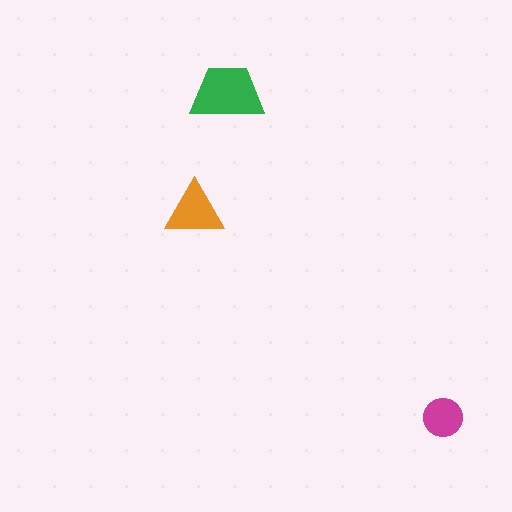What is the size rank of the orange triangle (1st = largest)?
2nd.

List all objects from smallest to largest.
The magenta circle, the orange triangle, the green trapezoid.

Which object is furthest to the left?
The orange triangle is leftmost.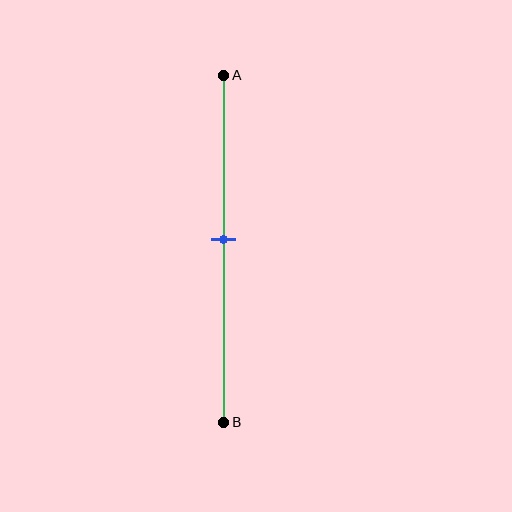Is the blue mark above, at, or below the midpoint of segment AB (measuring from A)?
The blue mark is approximately at the midpoint of segment AB.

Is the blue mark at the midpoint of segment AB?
Yes, the mark is approximately at the midpoint.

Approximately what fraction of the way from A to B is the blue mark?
The blue mark is approximately 45% of the way from A to B.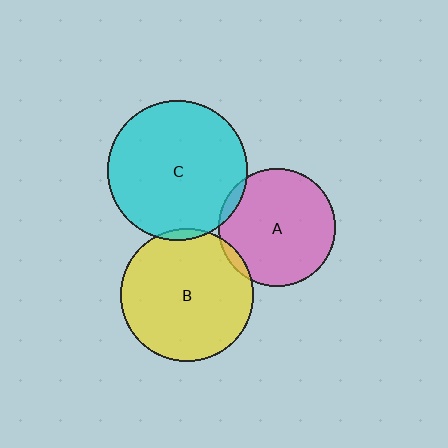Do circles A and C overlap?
Yes.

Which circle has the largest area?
Circle C (cyan).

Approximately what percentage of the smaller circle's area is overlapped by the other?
Approximately 5%.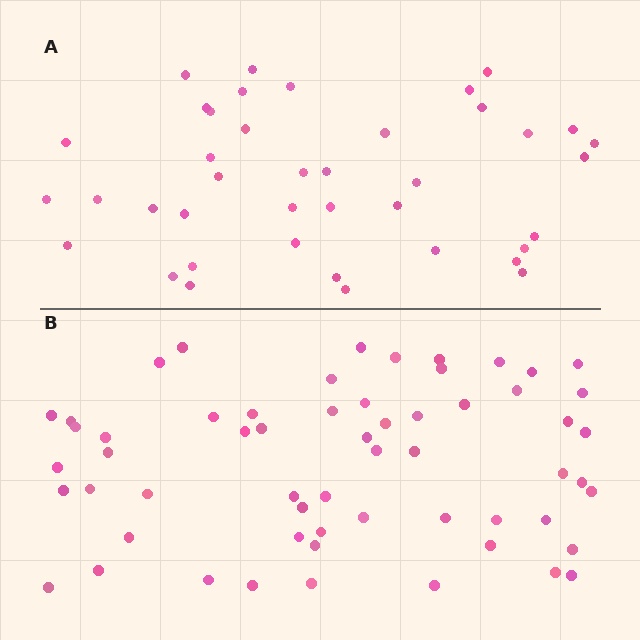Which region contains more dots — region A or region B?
Region B (the bottom region) has more dots.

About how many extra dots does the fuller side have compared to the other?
Region B has approximately 20 more dots than region A.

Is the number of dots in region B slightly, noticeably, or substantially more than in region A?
Region B has substantially more. The ratio is roughly 1.5 to 1.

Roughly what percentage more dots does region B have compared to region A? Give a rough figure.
About 50% more.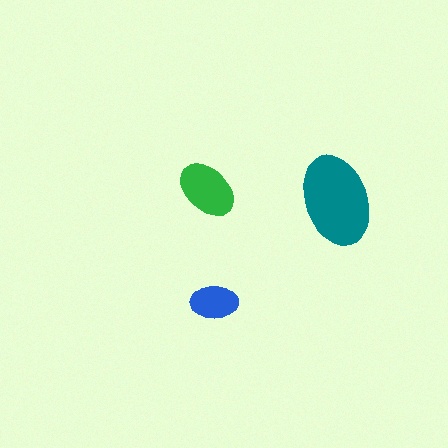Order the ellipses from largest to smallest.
the teal one, the green one, the blue one.